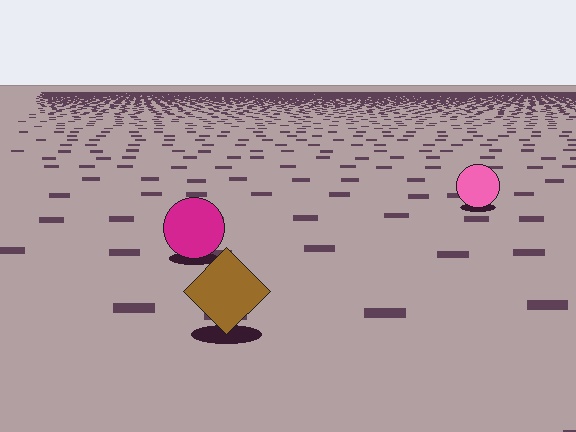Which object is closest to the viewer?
The brown diamond is closest. The texture marks near it are larger and more spread out.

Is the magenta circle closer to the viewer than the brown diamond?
No. The brown diamond is closer — you can tell from the texture gradient: the ground texture is coarser near it.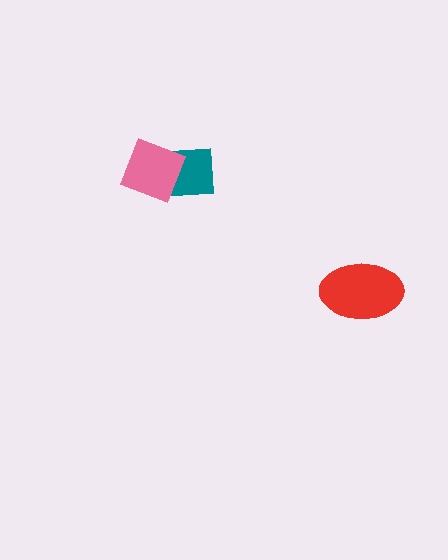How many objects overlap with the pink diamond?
1 object overlaps with the pink diamond.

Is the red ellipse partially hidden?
No, no other shape covers it.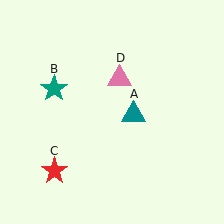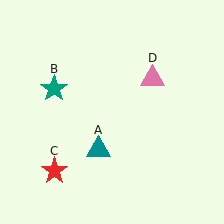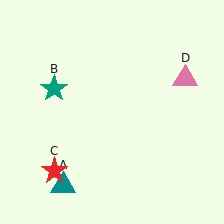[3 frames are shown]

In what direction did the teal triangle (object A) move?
The teal triangle (object A) moved down and to the left.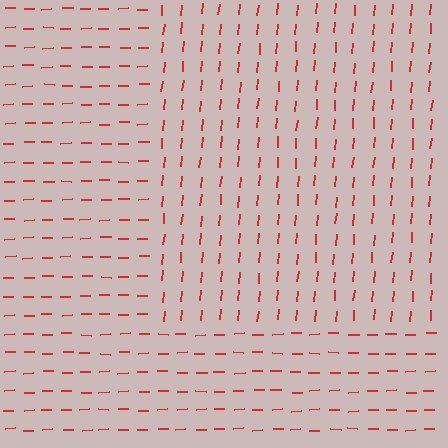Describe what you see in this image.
The image is filled with small red line segments. A rectangle region in the image has lines oriented differently from the surrounding lines, creating a visible texture boundary.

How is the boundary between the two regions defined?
The boundary is defined purely by a change in line orientation (approximately 84 degrees difference). All lines are the same color and thickness.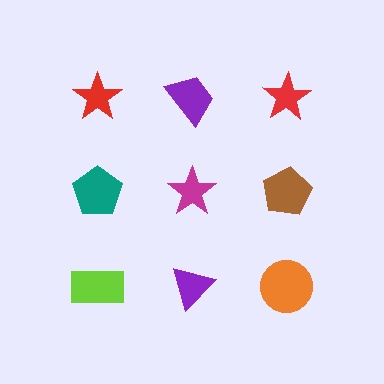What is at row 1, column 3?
A red star.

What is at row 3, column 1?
A lime rectangle.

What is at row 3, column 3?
An orange circle.